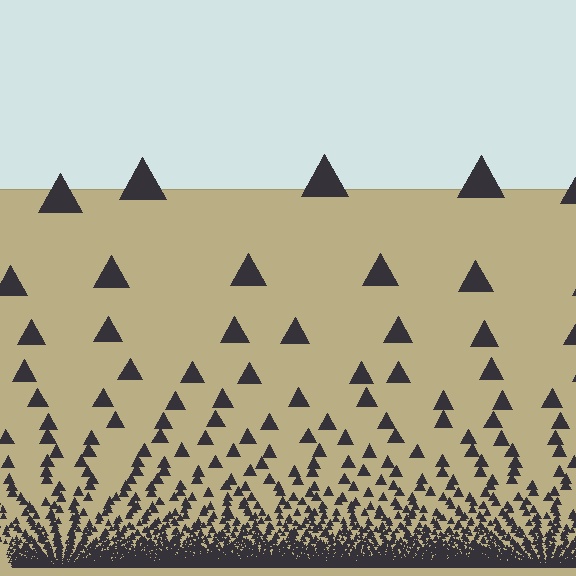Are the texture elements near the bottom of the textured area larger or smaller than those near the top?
Smaller. The gradient is inverted — elements near the bottom are smaller and denser.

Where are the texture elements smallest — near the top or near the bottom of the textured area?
Near the bottom.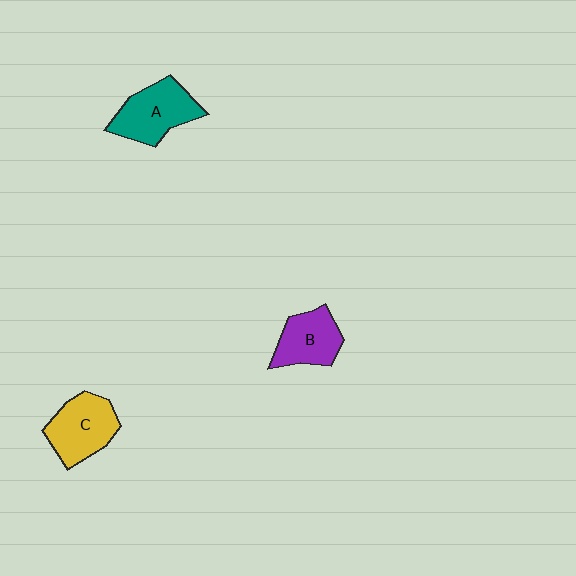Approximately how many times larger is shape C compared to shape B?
Approximately 1.2 times.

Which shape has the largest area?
Shape A (teal).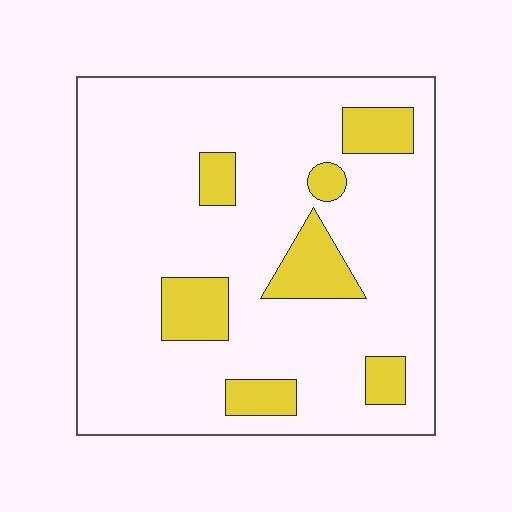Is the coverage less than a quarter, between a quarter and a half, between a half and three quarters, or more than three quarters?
Less than a quarter.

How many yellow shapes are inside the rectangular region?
7.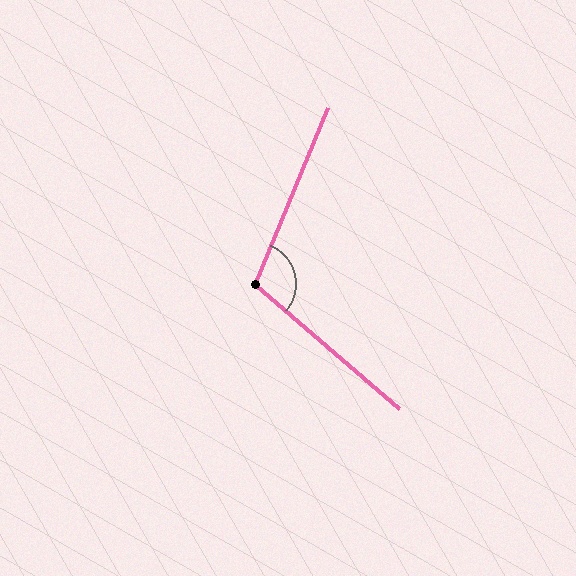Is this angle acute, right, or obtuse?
It is obtuse.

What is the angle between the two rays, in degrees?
Approximately 108 degrees.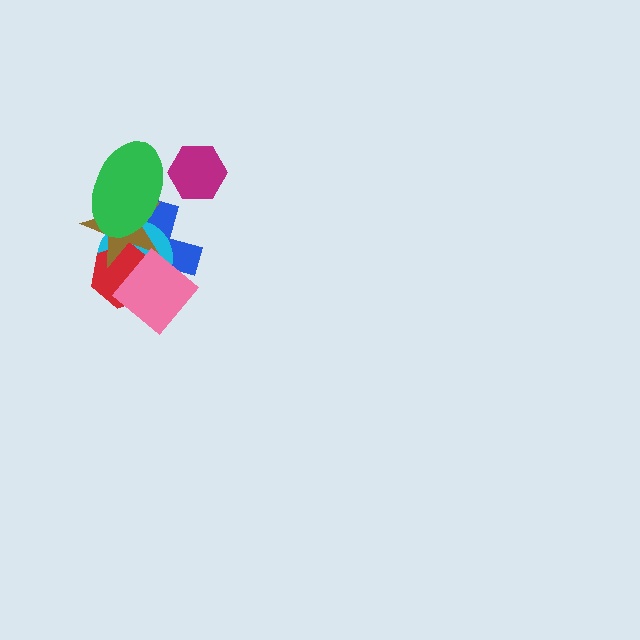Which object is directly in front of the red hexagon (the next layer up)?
The brown star is directly in front of the red hexagon.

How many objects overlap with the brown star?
4 objects overlap with the brown star.